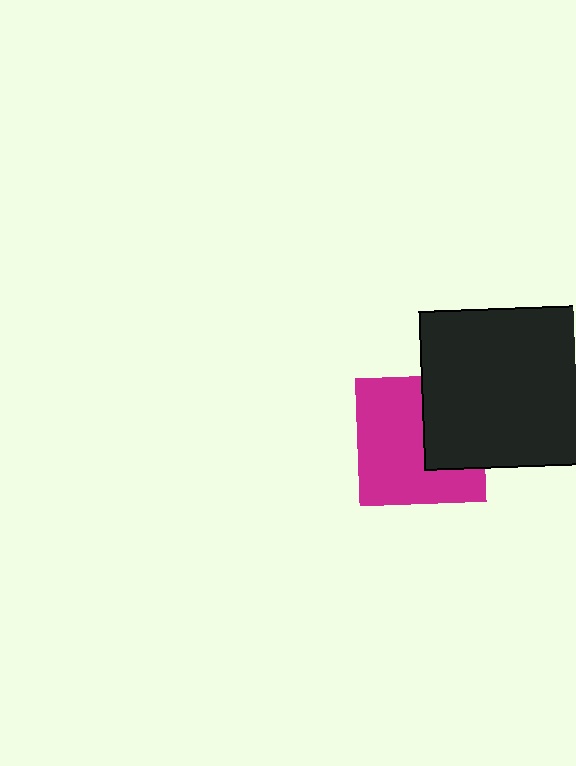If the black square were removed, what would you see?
You would see the complete magenta square.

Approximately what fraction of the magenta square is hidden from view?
Roughly 35% of the magenta square is hidden behind the black square.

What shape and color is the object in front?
The object in front is a black square.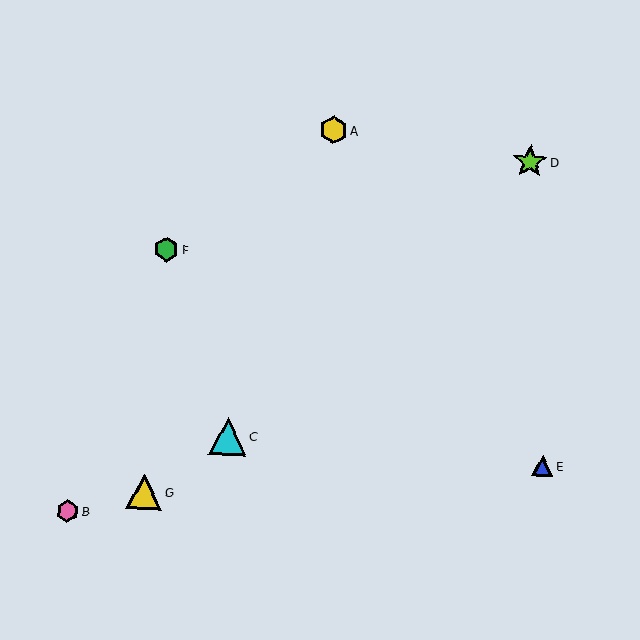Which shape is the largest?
The cyan triangle (labeled C) is the largest.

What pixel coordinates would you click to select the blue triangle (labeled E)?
Click at (542, 466) to select the blue triangle E.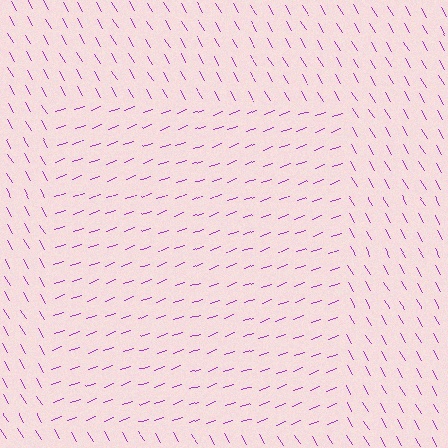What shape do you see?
I see a rectangle.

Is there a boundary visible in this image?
Yes, there is a texture boundary formed by a change in line orientation.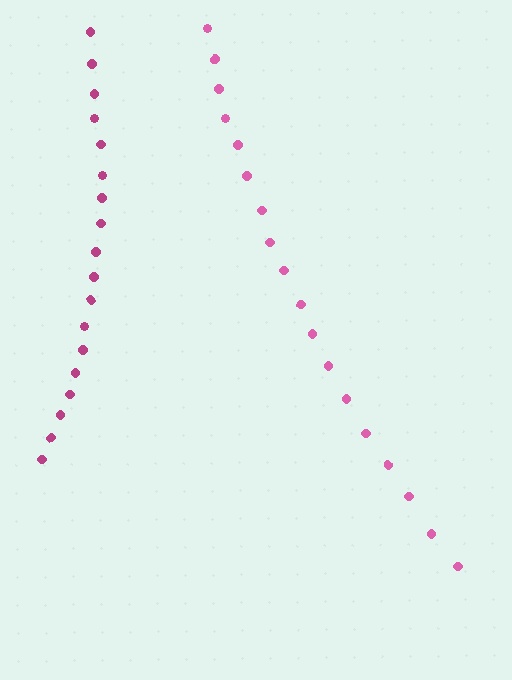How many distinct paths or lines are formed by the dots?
There are 2 distinct paths.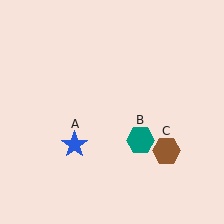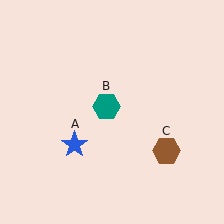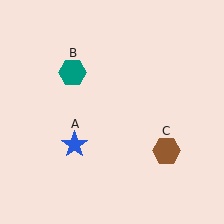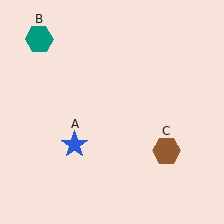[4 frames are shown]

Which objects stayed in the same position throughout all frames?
Blue star (object A) and brown hexagon (object C) remained stationary.